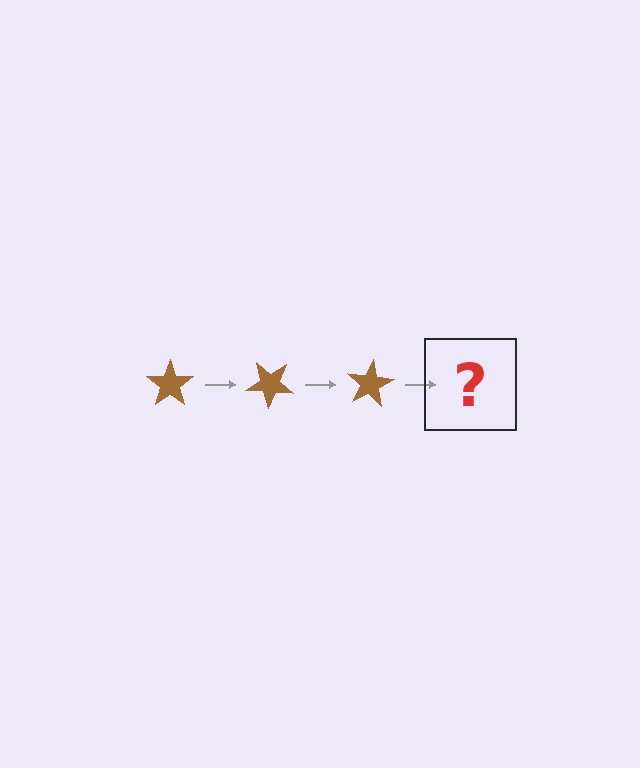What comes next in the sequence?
The next element should be a brown star rotated 120 degrees.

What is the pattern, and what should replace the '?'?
The pattern is that the star rotates 40 degrees each step. The '?' should be a brown star rotated 120 degrees.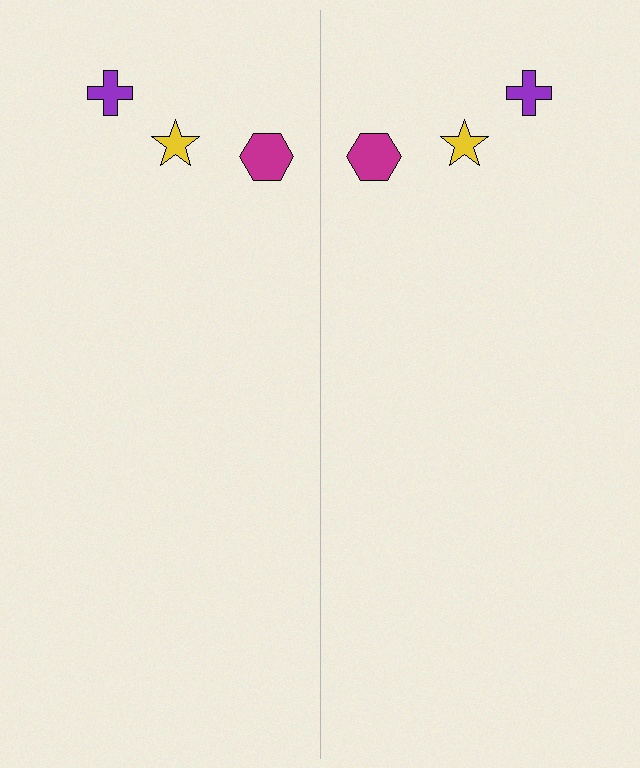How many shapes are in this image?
There are 6 shapes in this image.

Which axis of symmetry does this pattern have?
The pattern has a vertical axis of symmetry running through the center of the image.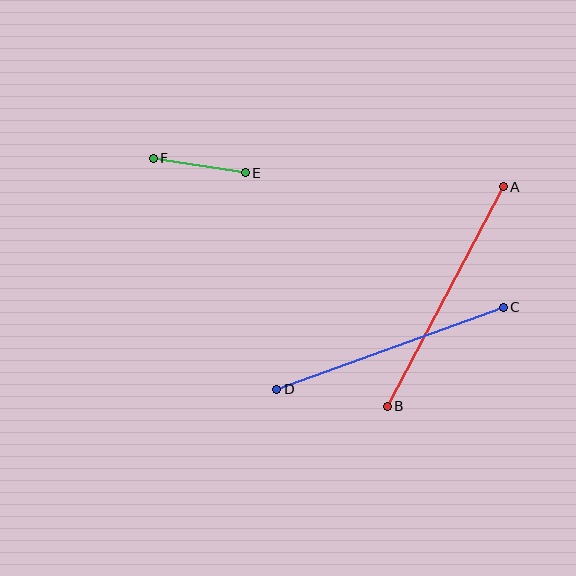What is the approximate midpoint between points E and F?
The midpoint is at approximately (199, 166) pixels.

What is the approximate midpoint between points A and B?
The midpoint is at approximately (445, 296) pixels.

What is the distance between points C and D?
The distance is approximately 241 pixels.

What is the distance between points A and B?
The distance is approximately 248 pixels.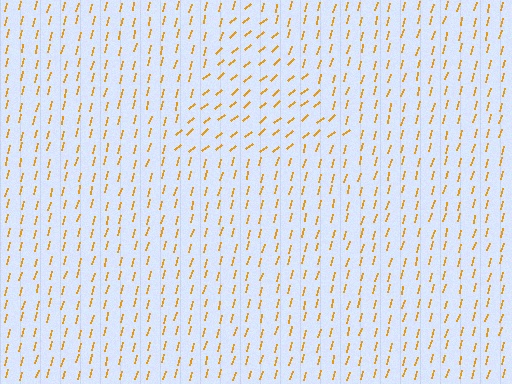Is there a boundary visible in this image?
Yes, there is a texture boundary formed by a change in line orientation.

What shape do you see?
I see a triangle.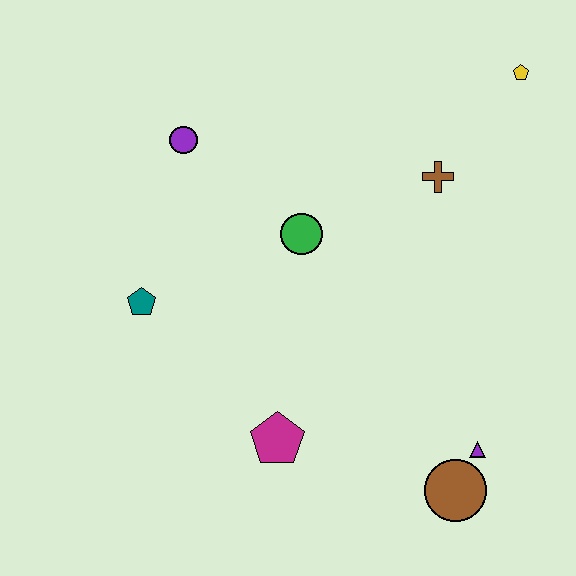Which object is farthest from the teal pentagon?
The yellow pentagon is farthest from the teal pentagon.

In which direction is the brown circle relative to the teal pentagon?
The brown circle is to the right of the teal pentagon.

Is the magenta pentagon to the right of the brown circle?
No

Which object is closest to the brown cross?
The yellow pentagon is closest to the brown cross.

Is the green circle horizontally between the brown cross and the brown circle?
No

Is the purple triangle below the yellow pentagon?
Yes